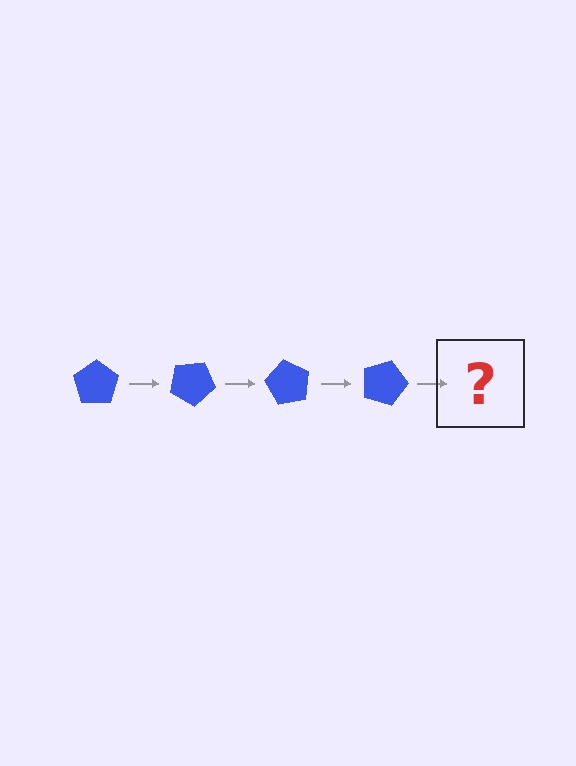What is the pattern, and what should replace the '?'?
The pattern is that the pentagon rotates 30 degrees each step. The '?' should be a blue pentagon rotated 120 degrees.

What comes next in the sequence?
The next element should be a blue pentagon rotated 120 degrees.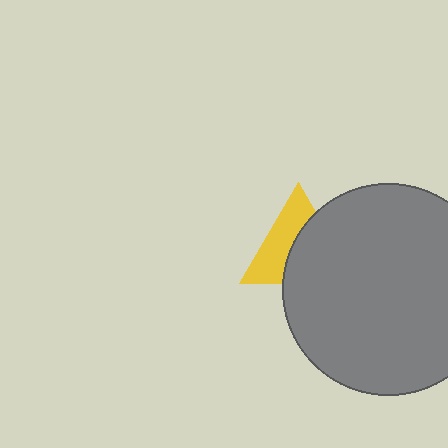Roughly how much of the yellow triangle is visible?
About half of it is visible (roughly 49%).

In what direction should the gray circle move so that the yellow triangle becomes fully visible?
The gray circle should move right. That is the shortest direction to clear the overlap and leave the yellow triangle fully visible.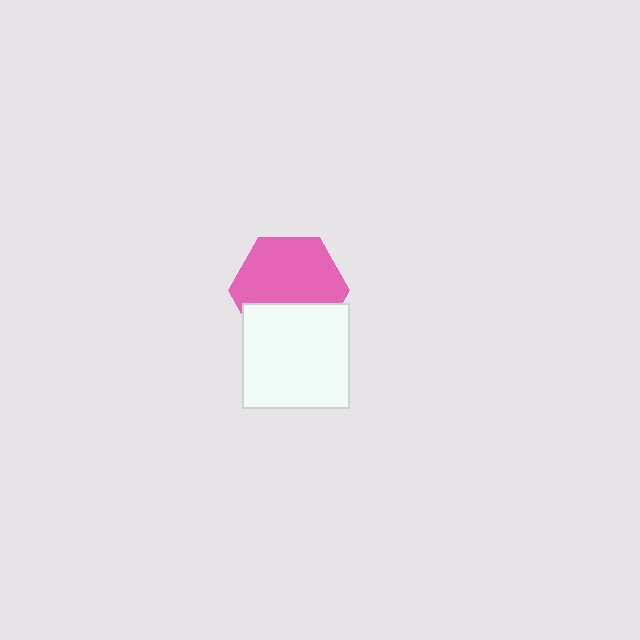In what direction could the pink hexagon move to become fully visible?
The pink hexagon could move up. That would shift it out from behind the white rectangle entirely.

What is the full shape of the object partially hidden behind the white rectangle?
The partially hidden object is a pink hexagon.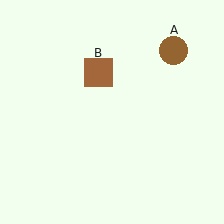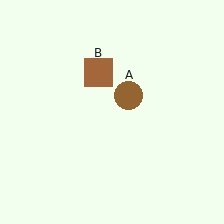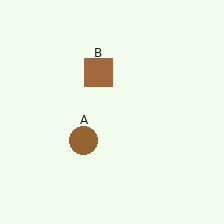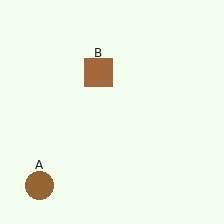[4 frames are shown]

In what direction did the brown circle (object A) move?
The brown circle (object A) moved down and to the left.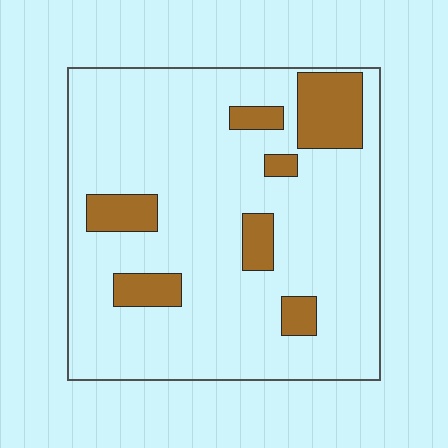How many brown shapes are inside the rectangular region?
7.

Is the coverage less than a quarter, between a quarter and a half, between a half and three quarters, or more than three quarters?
Less than a quarter.